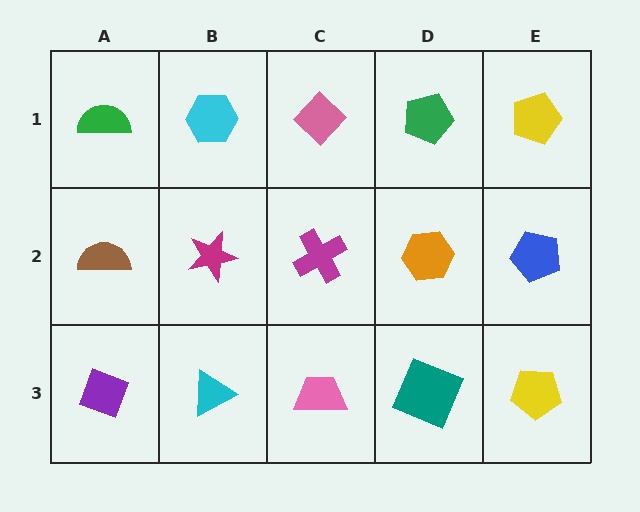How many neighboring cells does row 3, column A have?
2.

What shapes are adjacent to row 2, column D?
A green pentagon (row 1, column D), a teal square (row 3, column D), a magenta cross (row 2, column C), a blue pentagon (row 2, column E).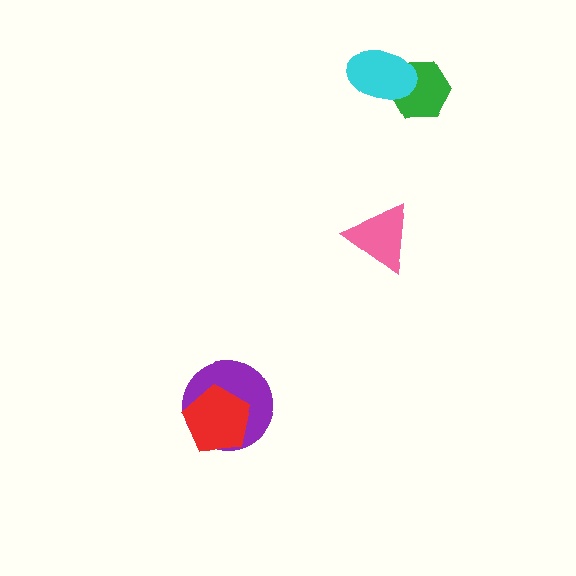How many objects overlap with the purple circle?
1 object overlaps with the purple circle.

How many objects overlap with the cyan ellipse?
1 object overlaps with the cyan ellipse.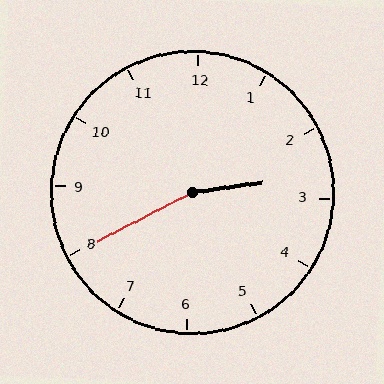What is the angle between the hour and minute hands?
Approximately 160 degrees.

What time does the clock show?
2:40.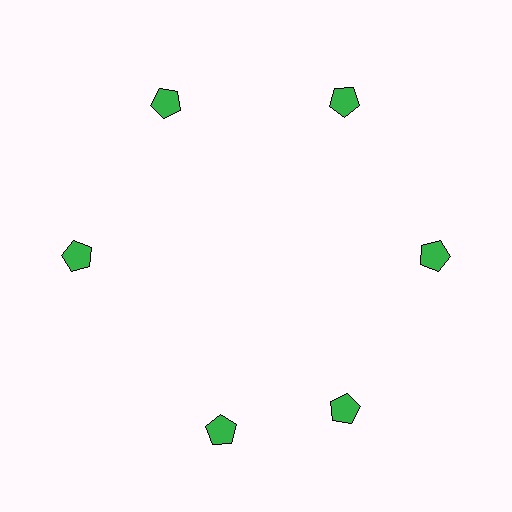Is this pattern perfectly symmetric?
No. The 6 green pentagons are arranged in a ring, but one element near the 7 o'clock position is rotated out of alignment along the ring, breaking the 6-fold rotational symmetry.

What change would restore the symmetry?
The symmetry would be restored by rotating it back into even spacing with its neighbors so that all 6 pentagons sit at equal angles and equal distance from the center.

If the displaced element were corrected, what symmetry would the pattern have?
It would have 6-fold rotational symmetry — the pattern would map onto itself every 60 degrees.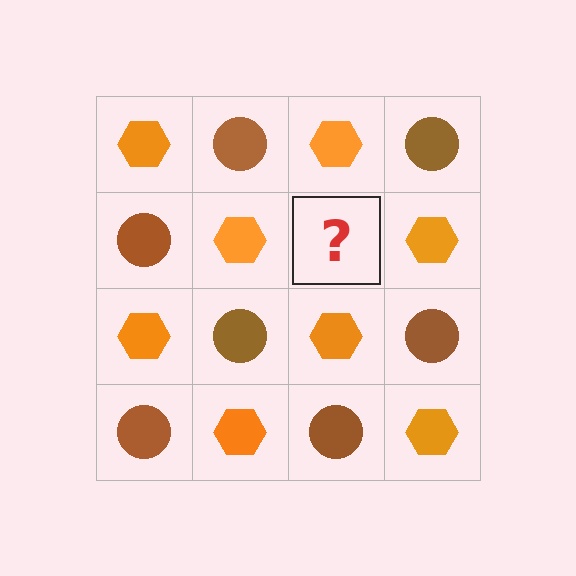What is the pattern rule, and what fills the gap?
The rule is that it alternates orange hexagon and brown circle in a checkerboard pattern. The gap should be filled with a brown circle.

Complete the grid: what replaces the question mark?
The question mark should be replaced with a brown circle.